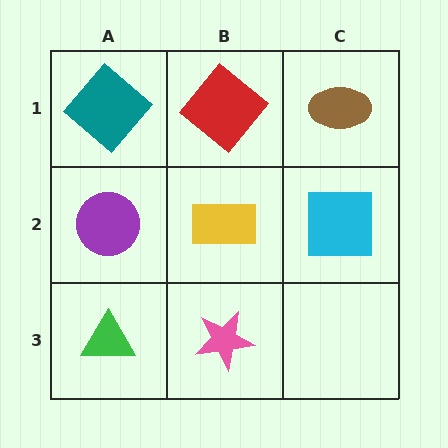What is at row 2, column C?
A cyan square.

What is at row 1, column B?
A red diamond.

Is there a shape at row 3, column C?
No, that cell is empty.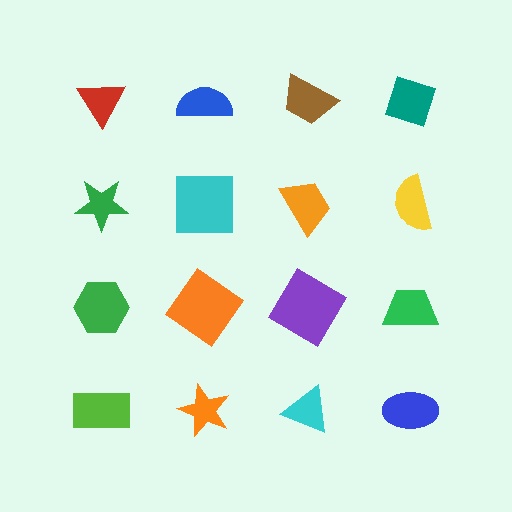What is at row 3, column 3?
A purple diamond.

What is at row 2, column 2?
A cyan square.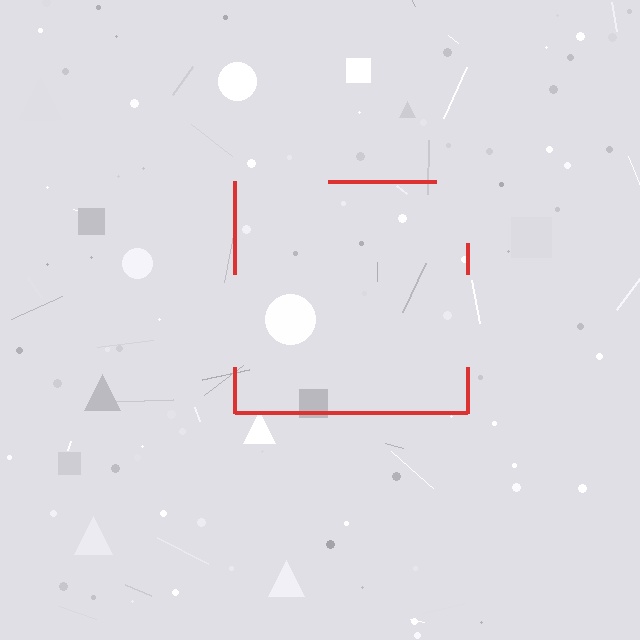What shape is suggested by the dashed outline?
The dashed outline suggests a square.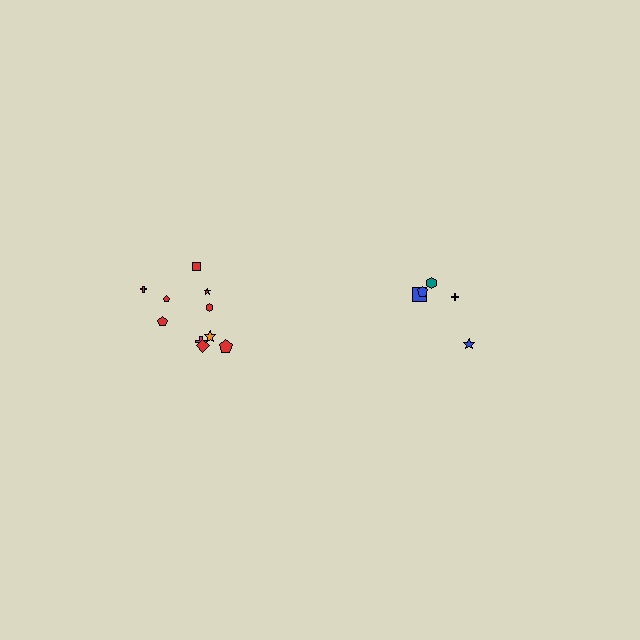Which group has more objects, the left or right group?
The left group.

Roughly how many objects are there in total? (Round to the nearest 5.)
Roughly 15 objects in total.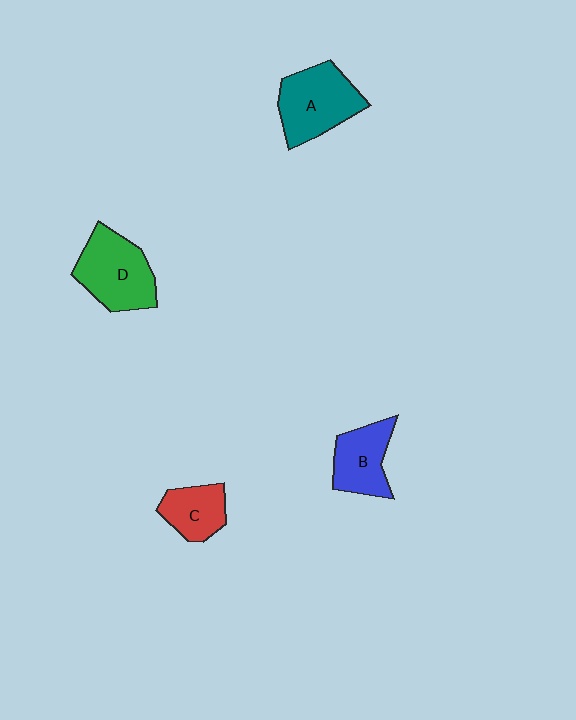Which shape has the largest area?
Shape D (green).